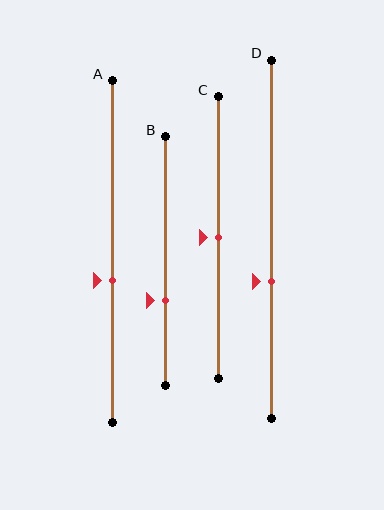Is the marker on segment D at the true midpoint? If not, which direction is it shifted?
No, the marker on segment D is shifted downward by about 12% of the segment length.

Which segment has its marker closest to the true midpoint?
Segment C has its marker closest to the true midpoint.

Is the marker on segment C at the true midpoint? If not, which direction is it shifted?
Yes, the marker on segment C is at the true midpoint.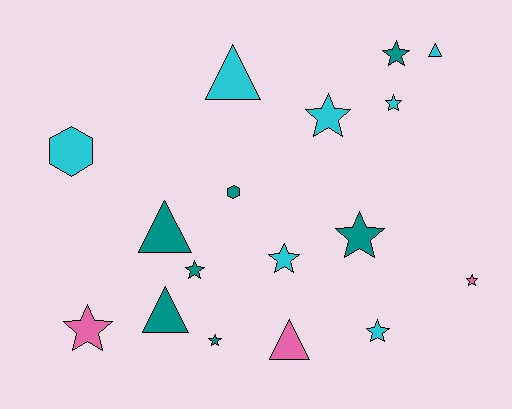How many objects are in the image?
There are 17 objects.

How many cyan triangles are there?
There are 2 cyan triangles.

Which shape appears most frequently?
Star, with 10 objects.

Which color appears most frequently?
Cyan, with 7 objects.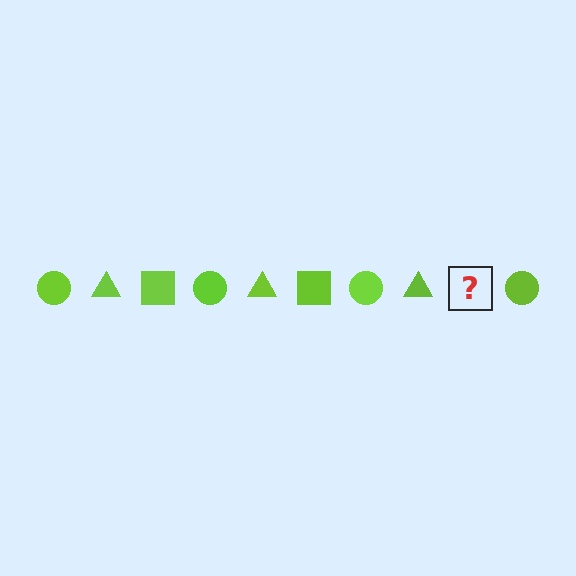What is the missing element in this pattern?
The missing element is a lime square.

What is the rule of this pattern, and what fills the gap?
The rule is that the pattern cycles through circle, triangle, square shapes in lime. The gap should be filled with a lime square.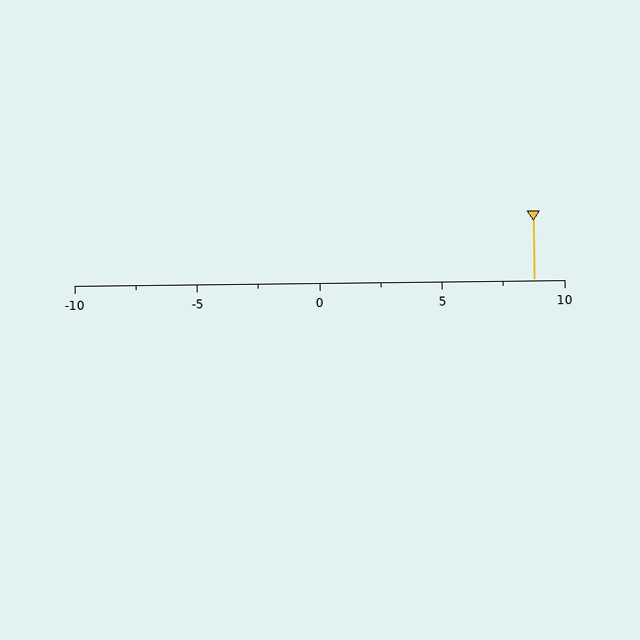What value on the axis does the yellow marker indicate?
The marker indicates approximately 8.8.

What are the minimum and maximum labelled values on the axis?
The axis runs from -10 to 10.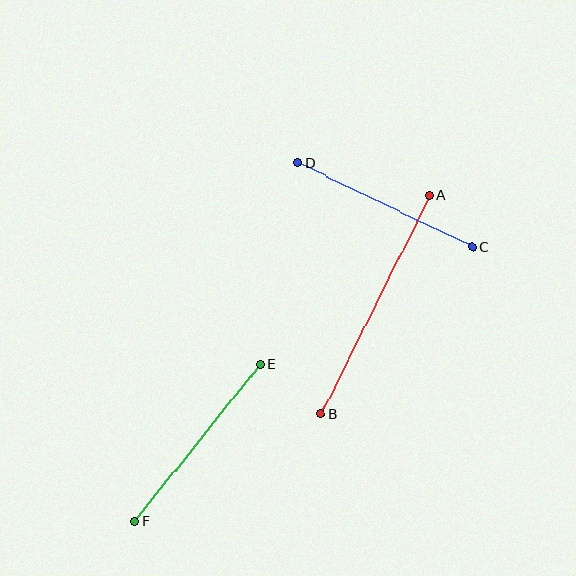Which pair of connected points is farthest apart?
Points A and B are farthest apart.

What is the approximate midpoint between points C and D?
The midpoint is at approximately (384, 205) pixels.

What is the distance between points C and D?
The distance is approximately 194 pixels.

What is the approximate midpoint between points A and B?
The midpoint is at approximately (375, 305) pixels.